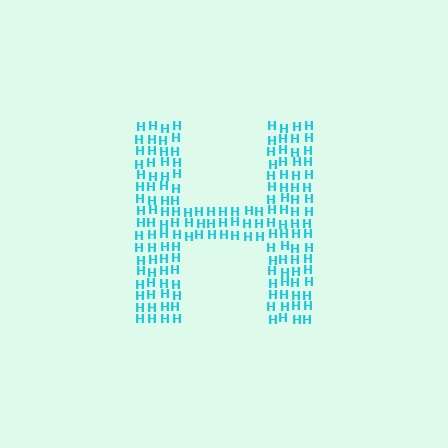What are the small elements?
The small elements are letter H's.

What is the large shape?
The large shape is the letter H.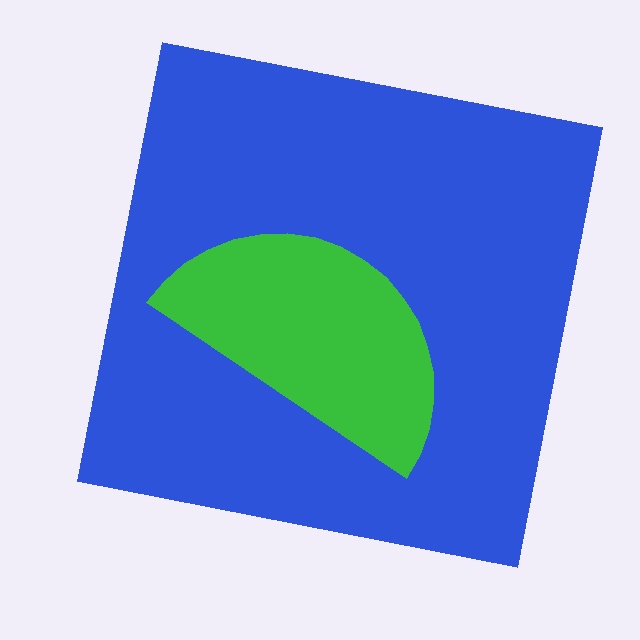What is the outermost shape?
The blue square.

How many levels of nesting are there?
2.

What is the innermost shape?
The green semicircle.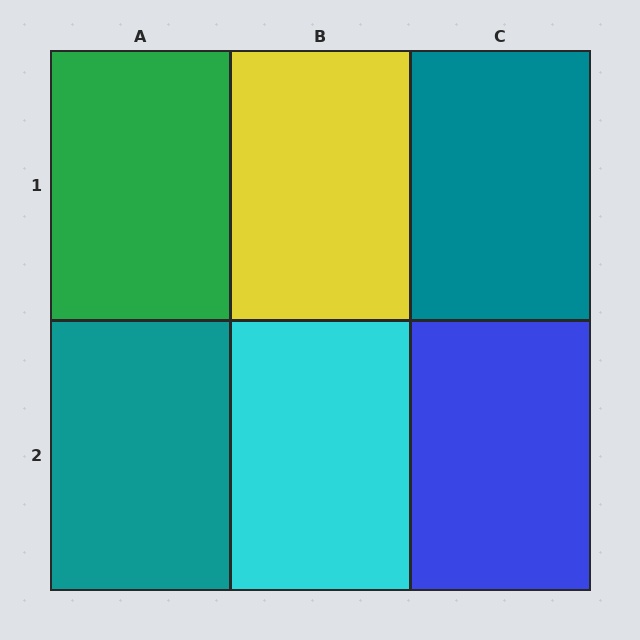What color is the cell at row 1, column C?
Teal.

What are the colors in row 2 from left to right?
Teal, cyan, blue.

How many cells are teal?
2 cells are teal.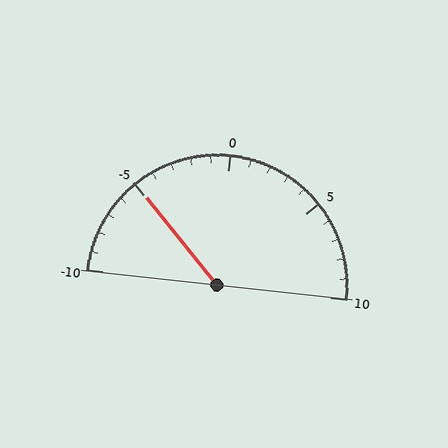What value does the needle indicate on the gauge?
The needle indicates approximately -5.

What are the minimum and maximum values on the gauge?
The gauge ranges from -10 to 10.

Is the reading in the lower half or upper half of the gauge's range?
The reading is in the lower half of the range (-10 to 10).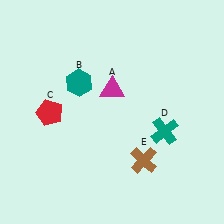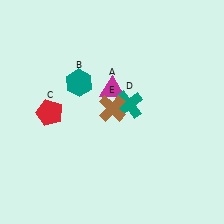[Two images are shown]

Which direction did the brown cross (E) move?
The brown cross (E) moved up.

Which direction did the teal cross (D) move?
The teal cross (D) moved left.